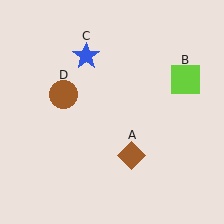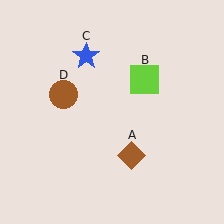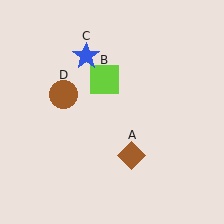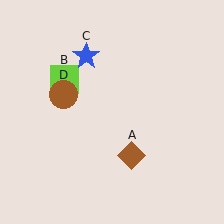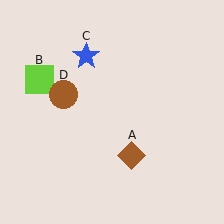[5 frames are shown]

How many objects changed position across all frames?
1 object changed position: lime square (object B).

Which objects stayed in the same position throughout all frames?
Brown diamond (object A) and blue star (object C) and brown circle (object D) remained stationary.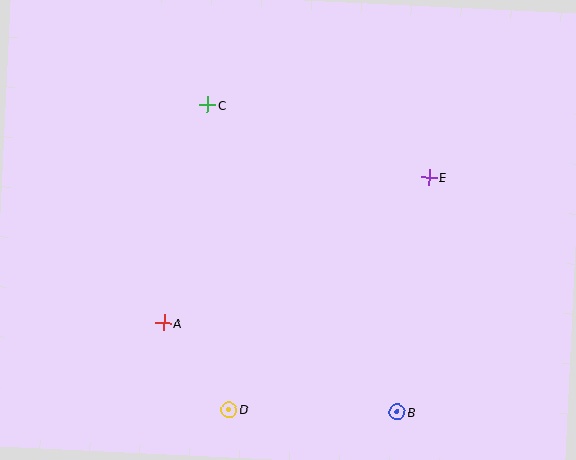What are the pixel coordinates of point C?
Point C is at (208, 105).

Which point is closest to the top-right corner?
Point E is closest to the top-right corner.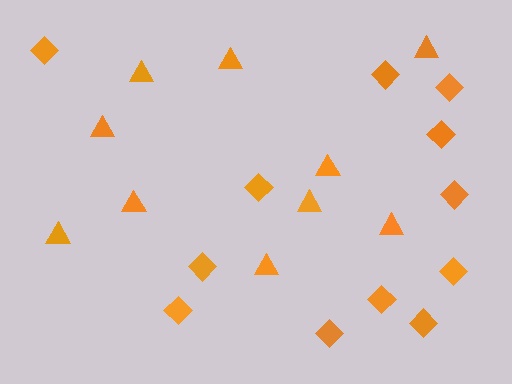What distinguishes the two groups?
There are 2 groups: one group of diamonds (12) and one group of triangles (10).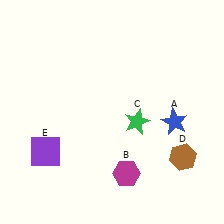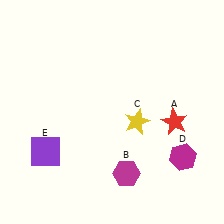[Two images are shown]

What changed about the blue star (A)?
In Image 1, A is blue. In Image 2, it changed to red.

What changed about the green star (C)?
In Image 1, C is green. In Image 2, it changed to yellow.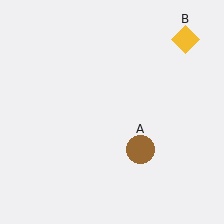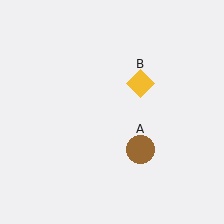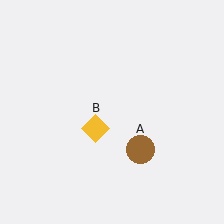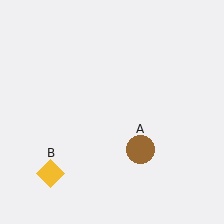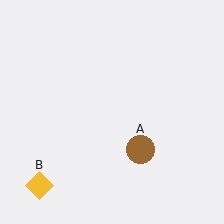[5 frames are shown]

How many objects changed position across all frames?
1 object changed position: yellow diamond (object B).